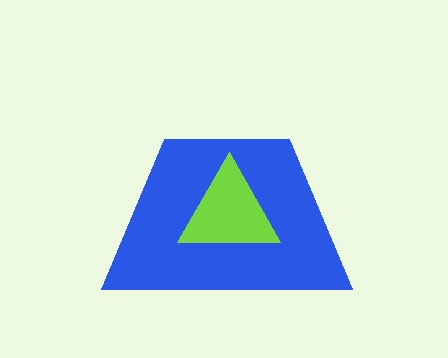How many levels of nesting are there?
2.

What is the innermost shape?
The lime triangle.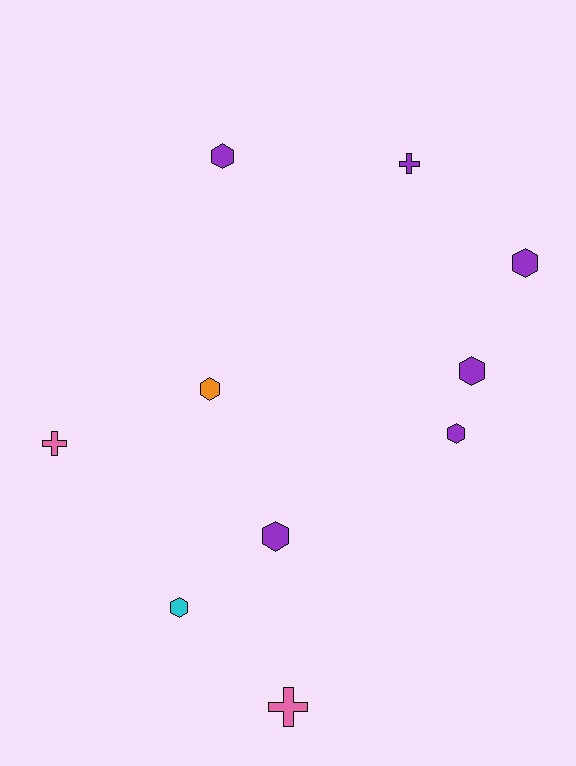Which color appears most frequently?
Purple, with 6 objects.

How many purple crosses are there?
There is 1 purple cross.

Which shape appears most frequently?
Hexagon, with 7 objects.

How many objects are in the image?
There are 10 objects.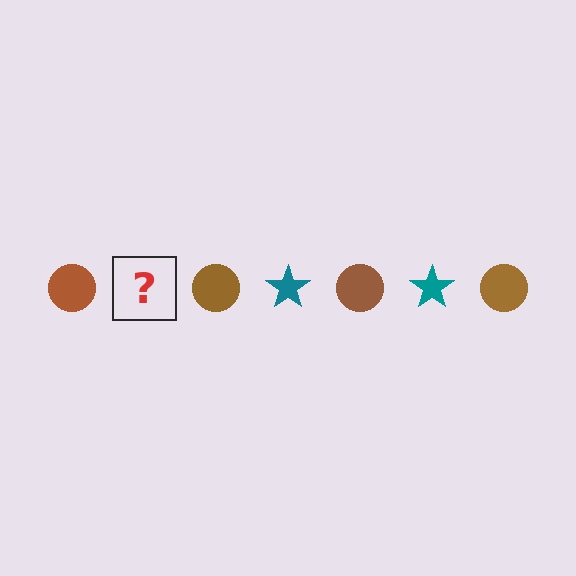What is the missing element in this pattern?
The missing element is a teal star.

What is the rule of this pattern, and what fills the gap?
The rule is that the pattern alternates between brown circle and teal star. The gap should be filled with a teal star.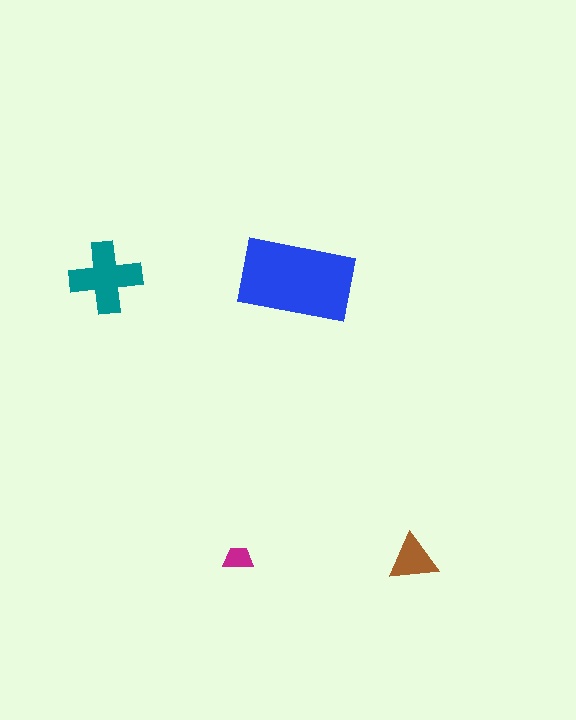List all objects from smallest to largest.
The magenta trapezoid, the brown triangle, the teal cross, the blue rectangle.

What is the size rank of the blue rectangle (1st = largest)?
1st.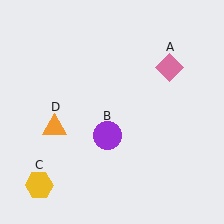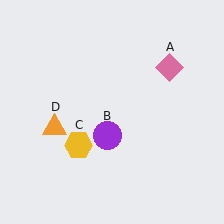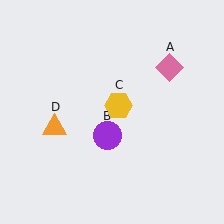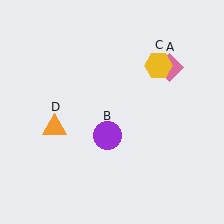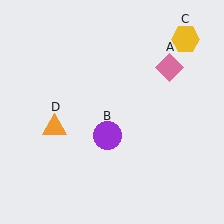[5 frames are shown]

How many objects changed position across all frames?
1 object changed position: yellow hexagon (object C).